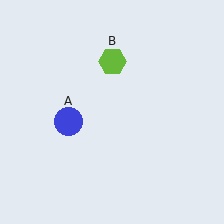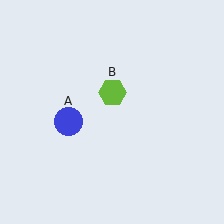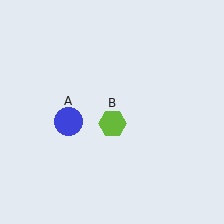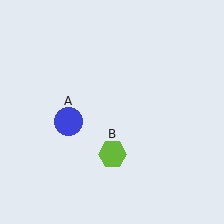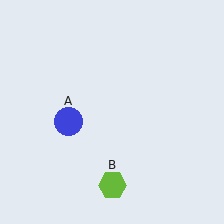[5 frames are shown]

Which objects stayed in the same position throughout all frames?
Blue circle (object A) remained stationary.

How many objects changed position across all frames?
1 object changed position: lime hexagon (object B).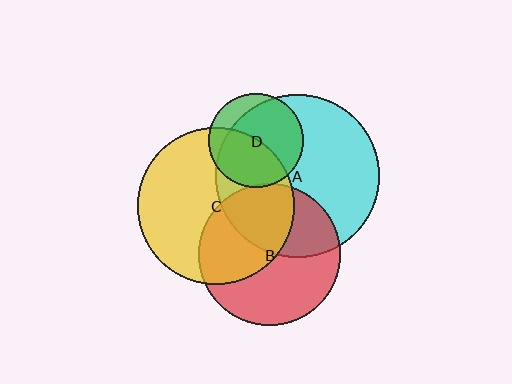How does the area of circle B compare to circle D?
Approximately 2.3 times.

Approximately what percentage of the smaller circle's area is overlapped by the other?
Approximately 40%.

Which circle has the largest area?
Circle A (cyan).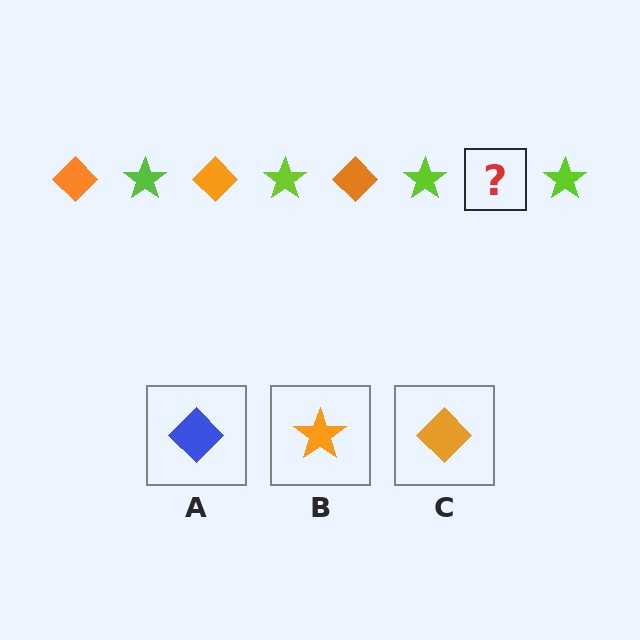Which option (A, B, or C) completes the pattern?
C.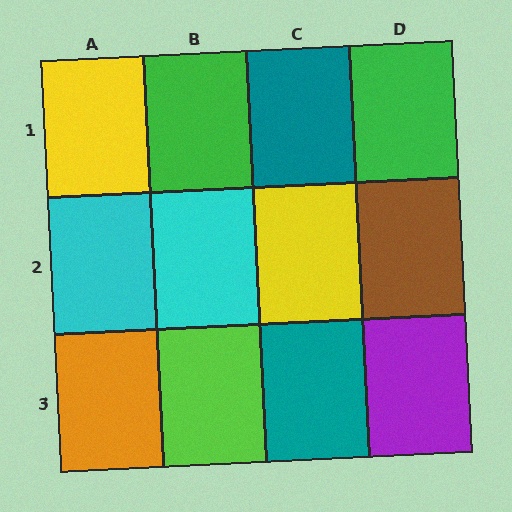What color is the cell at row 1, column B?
Green.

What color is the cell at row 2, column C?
Yellow.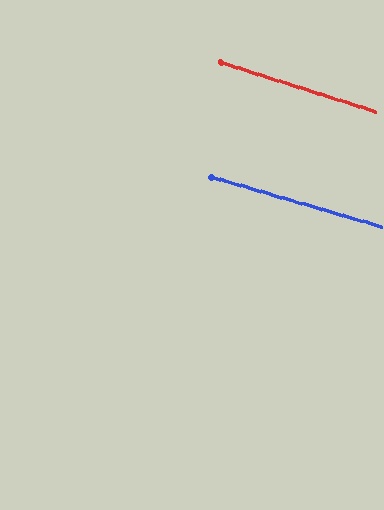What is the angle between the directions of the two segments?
Approximately 2 degrees.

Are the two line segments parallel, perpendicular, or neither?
Parallel — their directions differ by only 1.6°.